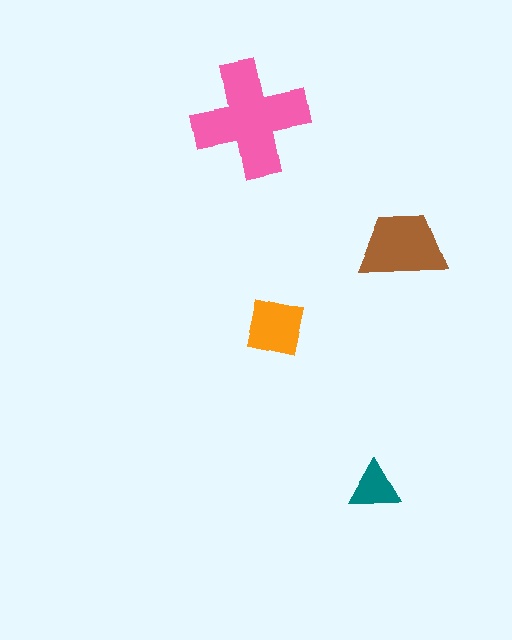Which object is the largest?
The pink cross.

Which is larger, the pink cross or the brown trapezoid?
The pink cross.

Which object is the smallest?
The teal triangle.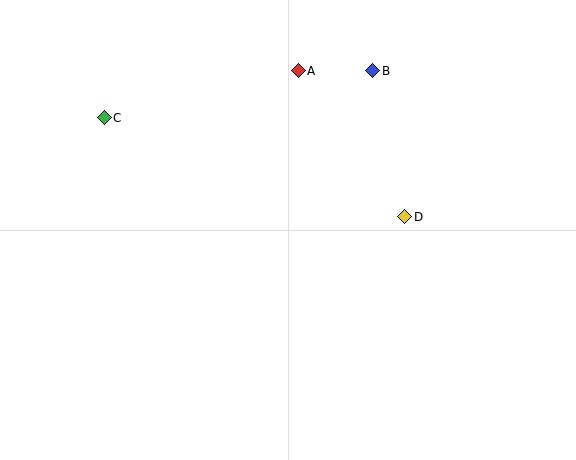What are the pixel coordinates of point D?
Point D is at (405, 217).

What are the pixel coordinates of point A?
Point A is at (298, 71).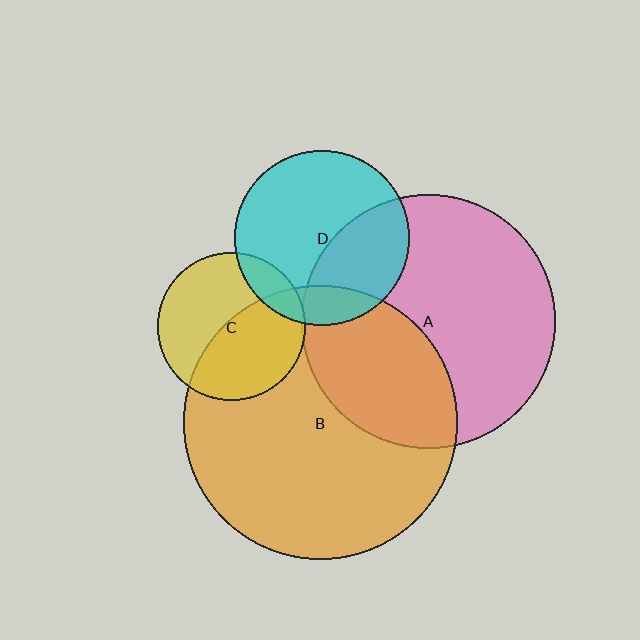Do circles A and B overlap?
Yes.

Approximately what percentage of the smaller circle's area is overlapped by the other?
Approximately 35%.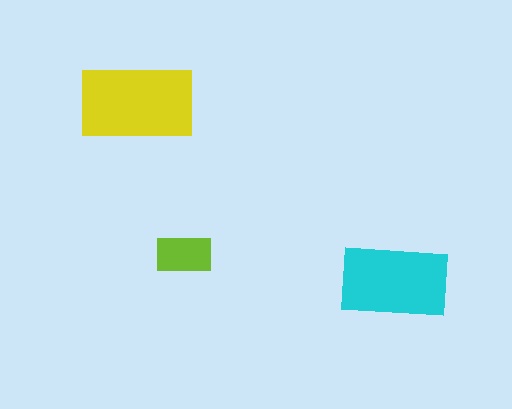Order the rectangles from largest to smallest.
the yellow one, the cyan one, the lime one.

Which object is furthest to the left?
The yellow rectangle is leftmost.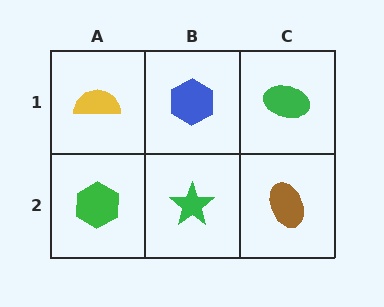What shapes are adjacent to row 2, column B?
A blue hexagon (row 1, column B), a green hexagon (row 2, column A), a brown ellipse (row 2, column C).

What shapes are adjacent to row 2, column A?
A yellow semicircle (row 1, column A), a green star (row 2, column B).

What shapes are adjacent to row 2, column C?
A green ellipse (row 1, column C), a green star (row 2, column B).